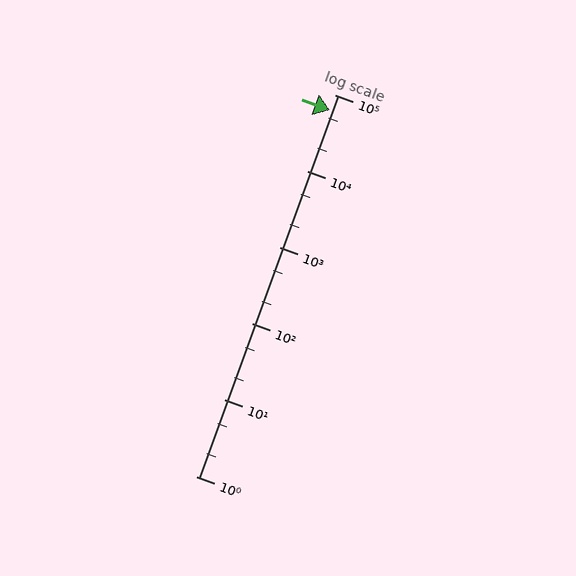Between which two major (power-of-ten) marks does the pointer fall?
The pointer is between 10000 and 100000.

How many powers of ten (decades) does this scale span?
The scale spans 5 decades, from 1 to 100000.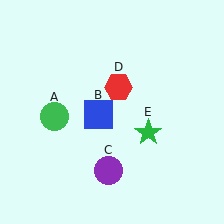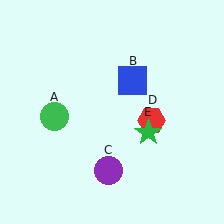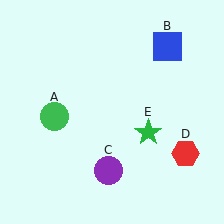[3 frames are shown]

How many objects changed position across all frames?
2 objects changed position: blue square (object B), red hexagon (object D).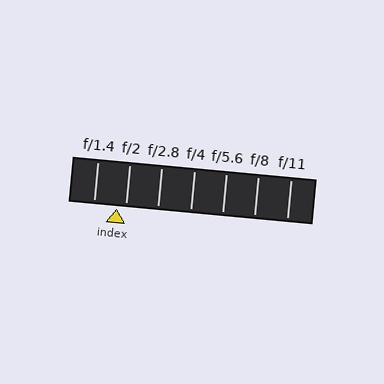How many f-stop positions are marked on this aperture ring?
There are 7 f-stop positions marked.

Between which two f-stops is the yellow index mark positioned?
The index mark is between f/1.4 and f/2.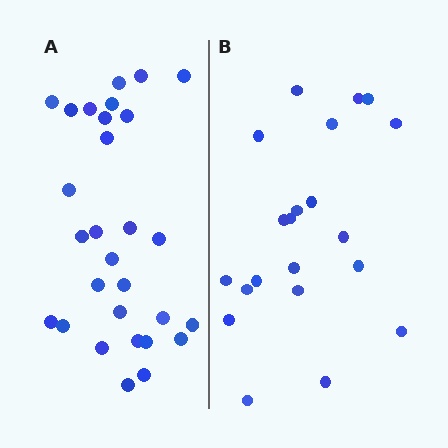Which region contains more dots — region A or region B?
Region A (the left region) has more dots.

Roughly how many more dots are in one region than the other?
Region A has roughly 8 or so more dots than region B.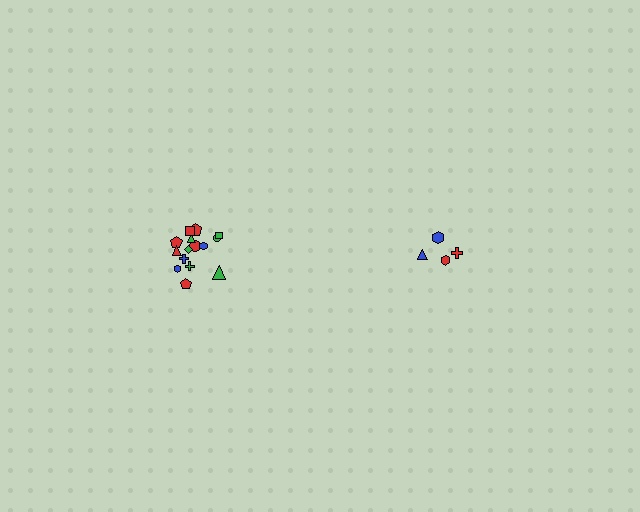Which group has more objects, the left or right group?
The left group.